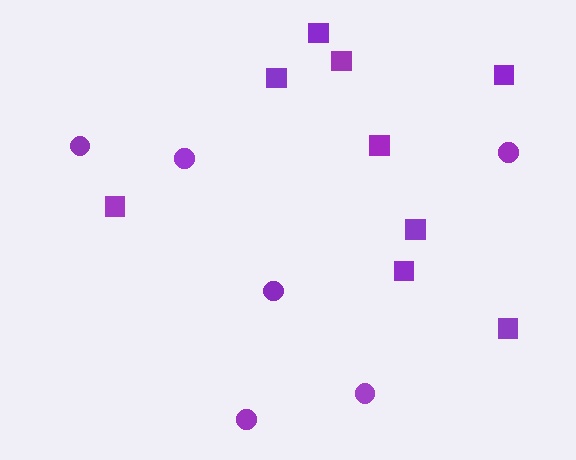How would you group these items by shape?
There are 2 groups: one group of circles (6) and one group of squares (9).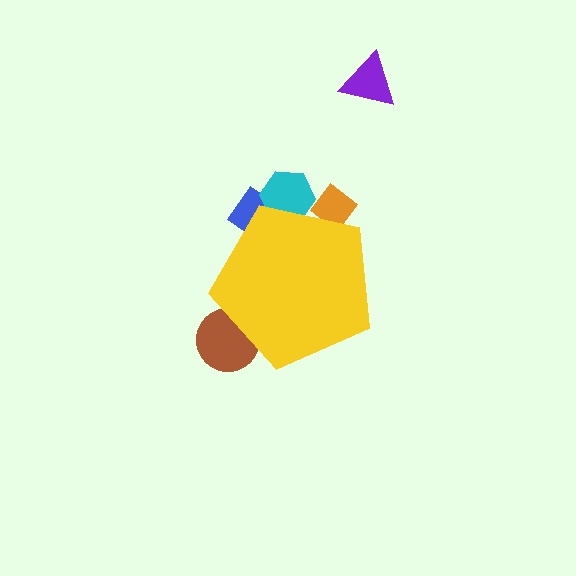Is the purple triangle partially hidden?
No, the purple triangle is fully visible.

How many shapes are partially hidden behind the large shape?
5 shapes are partially hidden.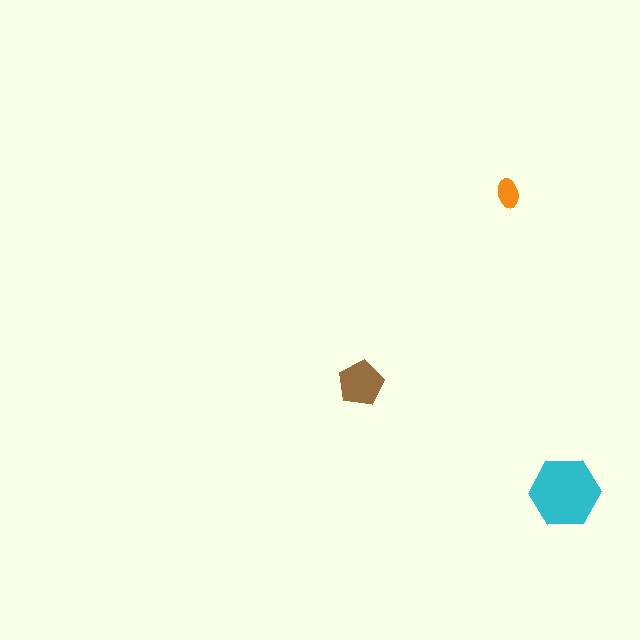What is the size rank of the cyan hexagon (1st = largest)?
1st.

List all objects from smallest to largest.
The orange ellipse, the brown pentagon, the cyan hexagon.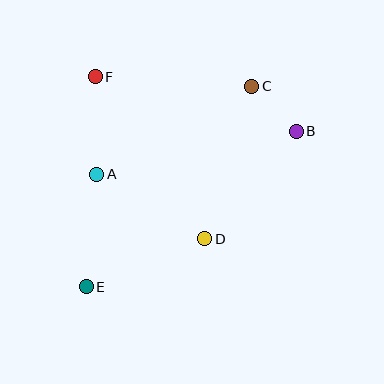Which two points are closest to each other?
Points B and C are closest to each other.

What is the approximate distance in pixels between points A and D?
The distance between A and D is approximately 126 pixels.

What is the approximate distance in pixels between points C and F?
The distance between C and F is approximately 157 pixels.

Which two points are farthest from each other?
Points B and E are farthest from each other.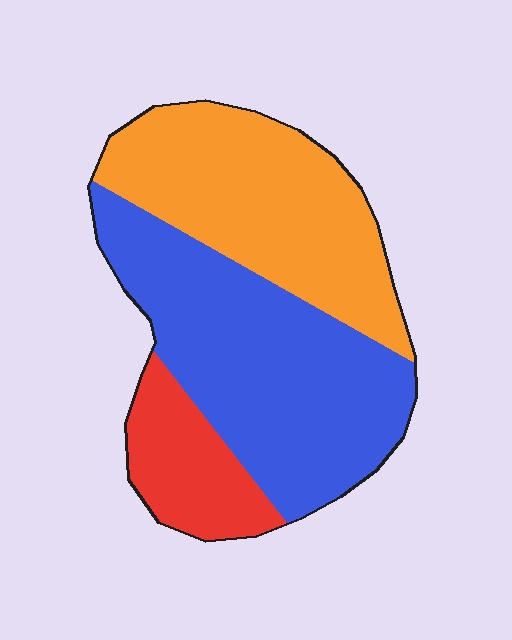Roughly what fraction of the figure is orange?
Orange covers roughly 40% of the figure.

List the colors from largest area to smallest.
From largest to smallest: blue, orange, red.